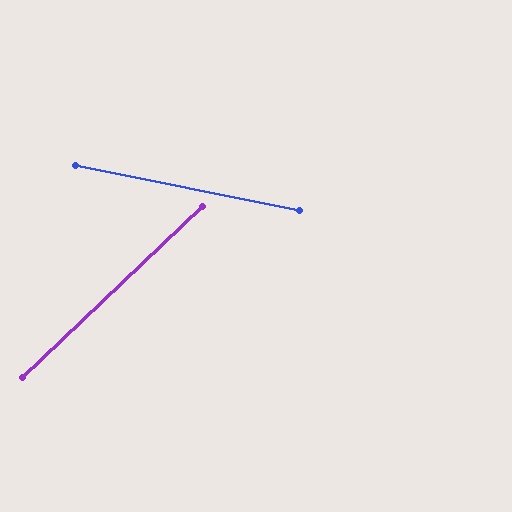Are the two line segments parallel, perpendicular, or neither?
Neither parallel nor perpendicular — they differ by about 55°.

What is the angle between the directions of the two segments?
Approximately 55 degrees.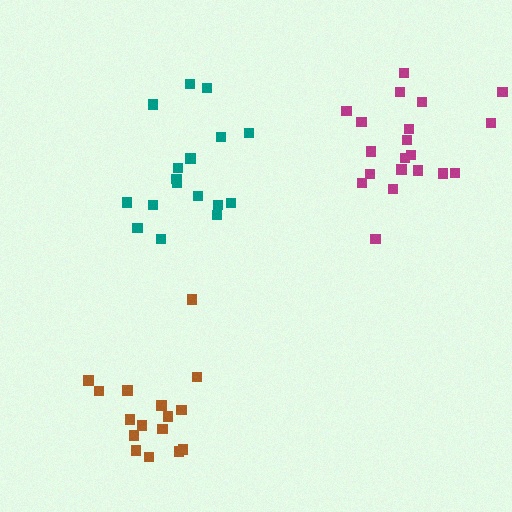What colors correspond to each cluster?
The clusters are colored: magenta, brown, teal.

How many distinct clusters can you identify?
There are 3 distinct clusters.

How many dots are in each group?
Group 1: 20 dots, Group 2: 16 dots, Group 3: 17 dots (53 total).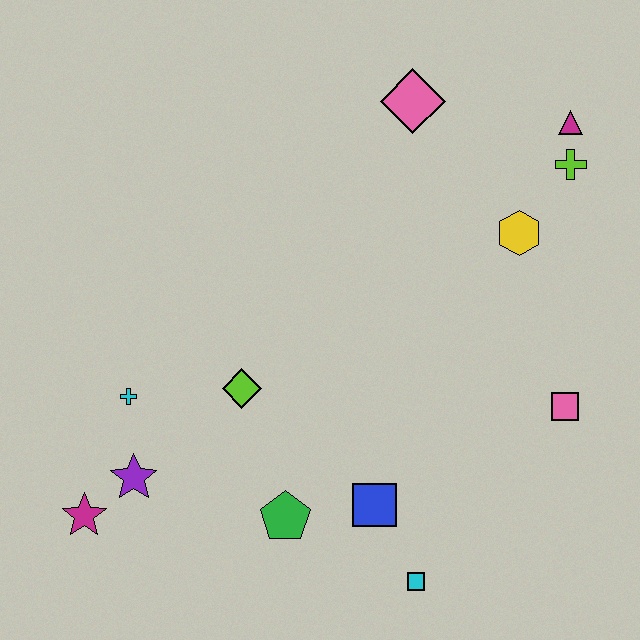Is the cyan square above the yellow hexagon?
No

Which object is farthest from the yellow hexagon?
The magenta star is farthest from the yellow hexagon.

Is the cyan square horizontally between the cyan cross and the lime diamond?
No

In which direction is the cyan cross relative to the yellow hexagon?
The cyan cross is to the left of the yellow hexagon.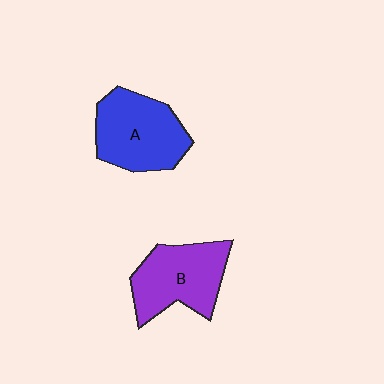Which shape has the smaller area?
Shape B (purple).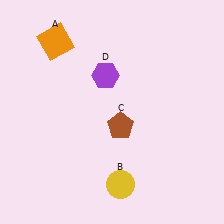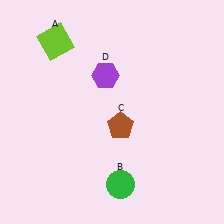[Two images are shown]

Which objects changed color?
A changed from orange to lime. B changed from yellow to green.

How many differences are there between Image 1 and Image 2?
There are 2 differences between the two images.